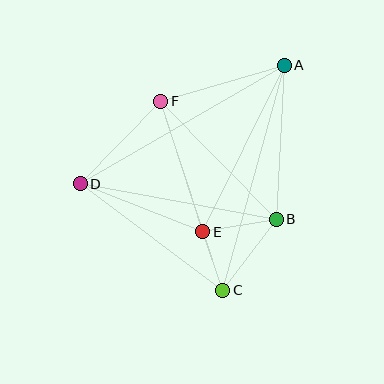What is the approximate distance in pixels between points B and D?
The distance between B and D is approximately 199 pixels.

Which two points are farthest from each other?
Points A and D are farthest from each other.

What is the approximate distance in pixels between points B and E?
The distance between B and E is approximately 74 pixels.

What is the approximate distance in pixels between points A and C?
The distance between A and C is approximately 233 pixels.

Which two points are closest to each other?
Points C and E are closest to each other.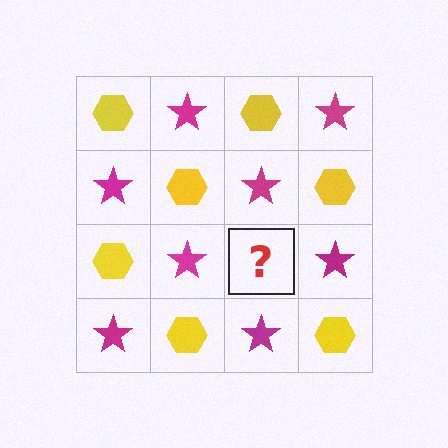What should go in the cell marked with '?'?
The missing cell should contain a yellow hexagon.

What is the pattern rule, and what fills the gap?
The rule is that it alternates yellow hexagon and magenta star in a checkerboard pattern. The gap should be filled with a yellow hexagon.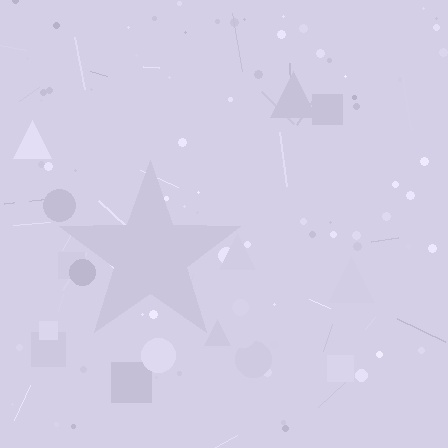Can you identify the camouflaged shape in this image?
The camouflaged shape is a star.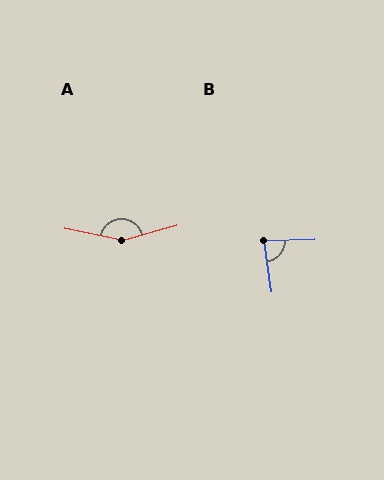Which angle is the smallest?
B, at approximately 83 degrees.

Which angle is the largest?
A, at approximately 153 degrees.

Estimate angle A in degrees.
Approximately 153 degrees.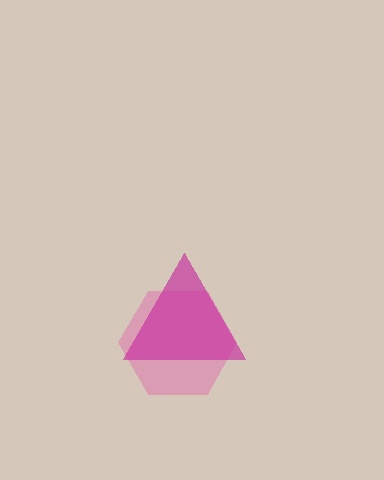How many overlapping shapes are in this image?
There are 2 overlapping shapes in the image.